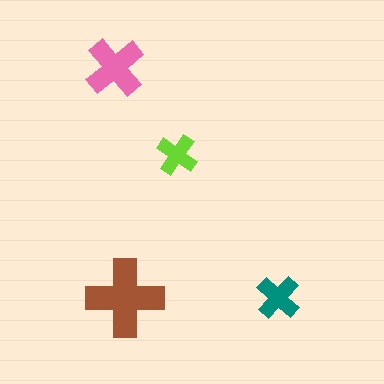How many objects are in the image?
There are 4 objects in the image.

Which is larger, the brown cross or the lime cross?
The brown one.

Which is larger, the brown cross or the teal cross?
The brown one.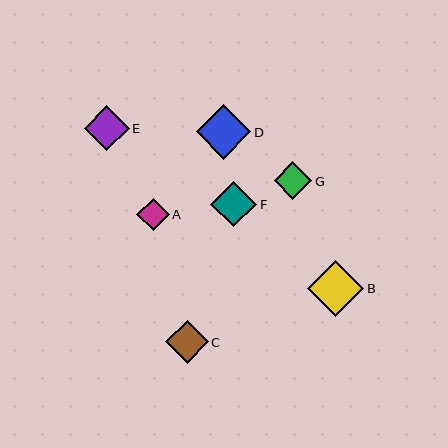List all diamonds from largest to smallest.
From largest to smallest: B, D, F, E, C, G, A.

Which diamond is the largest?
Diamond B is the largest with a size of approximately 56 pixels.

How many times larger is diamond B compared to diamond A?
Diamond B is approximately 1.7 times the size of diamond A.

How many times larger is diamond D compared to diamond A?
Diamond D is approximately 1.7 times the size of diamond A.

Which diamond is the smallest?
Diamond A is the smallest with a size of approximately 32 pixels.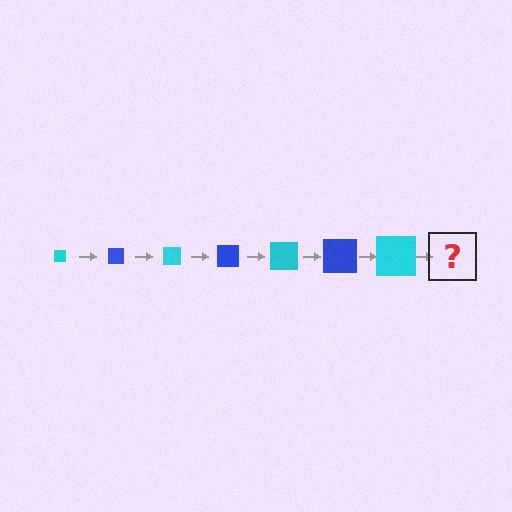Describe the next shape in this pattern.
It should be a blue square, larger than the previous one.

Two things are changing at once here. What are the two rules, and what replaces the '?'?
The two rules are that the square grows larger each step and the color cycles through cyan and blue. The '?' should be a blue square, larger than the previous one.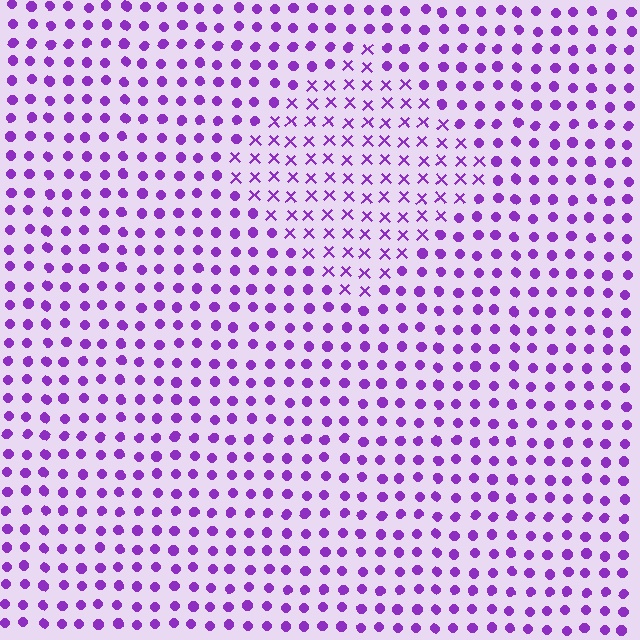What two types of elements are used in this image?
The image uses X marks inside the diamond region and circles outside it.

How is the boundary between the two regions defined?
The boundary is defined by a change in element shape: X marks inside vs. circles outside. All elements share the same color and spacing.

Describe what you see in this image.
The image is filled with small purple elements arranged in a uniform grid. A diamond-shaped region contains X marks, while the surrounding area contains circles. The boundary is defined purely by the change in element shape.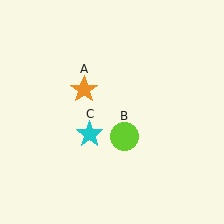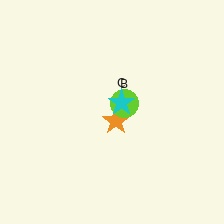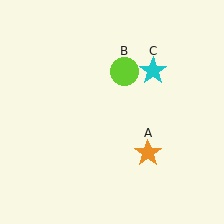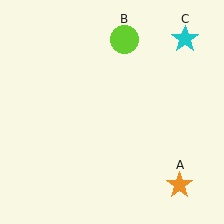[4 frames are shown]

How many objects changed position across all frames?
3 objects changed position: orange star (object A), lime circle (object B), cyan star (object C).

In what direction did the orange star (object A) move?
The orange star (object A) moved down and to the right.